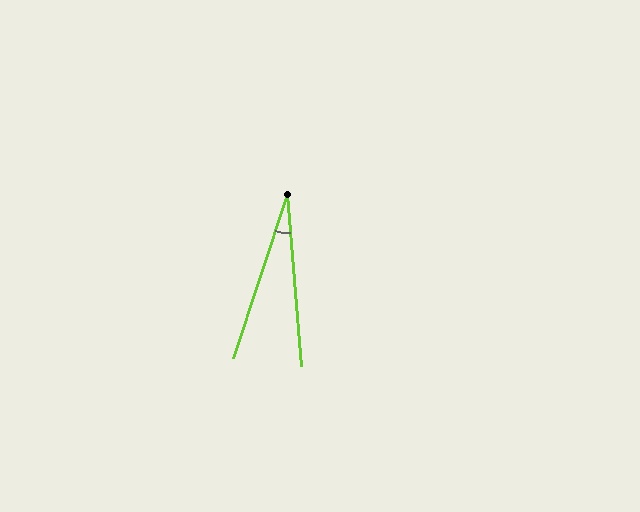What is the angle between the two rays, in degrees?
Approximately 23 degrees.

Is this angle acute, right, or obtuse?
It is acute.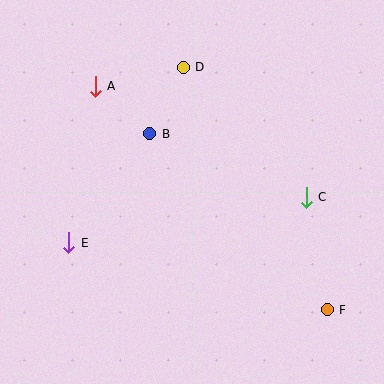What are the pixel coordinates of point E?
Point E is at (69, 243).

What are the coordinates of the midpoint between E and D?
The midpoint between E and D is at (126, 155).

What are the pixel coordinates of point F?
Point F is at (327, 310).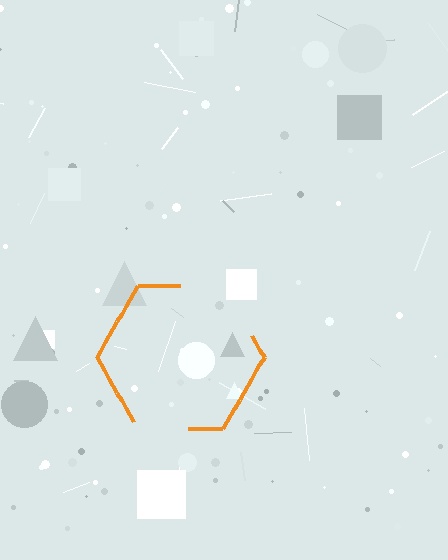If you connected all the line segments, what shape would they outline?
They would outline a hexagon.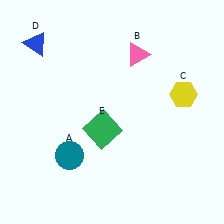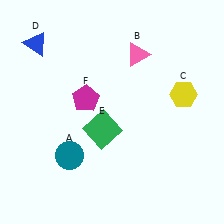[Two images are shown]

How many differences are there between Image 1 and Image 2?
There is 1 difference between the two images.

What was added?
A magenta pentagon (F) was added in Image 2.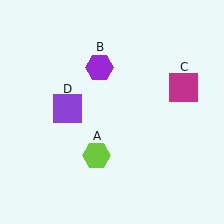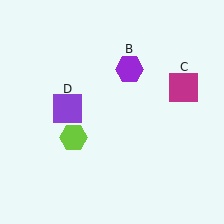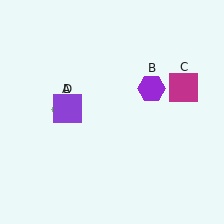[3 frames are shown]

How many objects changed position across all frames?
2 objects changed position: lime hexagon (object A), purple hexagon (object B).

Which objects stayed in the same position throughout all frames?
Magenta square (object C) and purple square (object D) remained stationary.